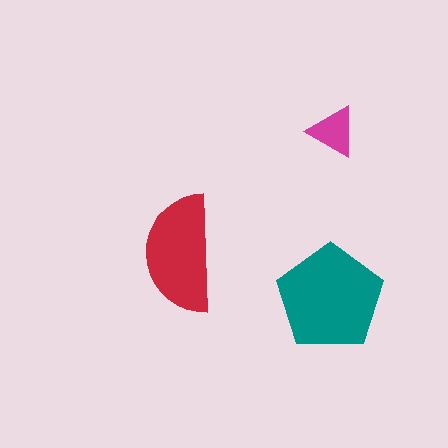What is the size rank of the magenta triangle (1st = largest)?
3rd.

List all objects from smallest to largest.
The magenta triangle, the red semicircle, the teal pentagon.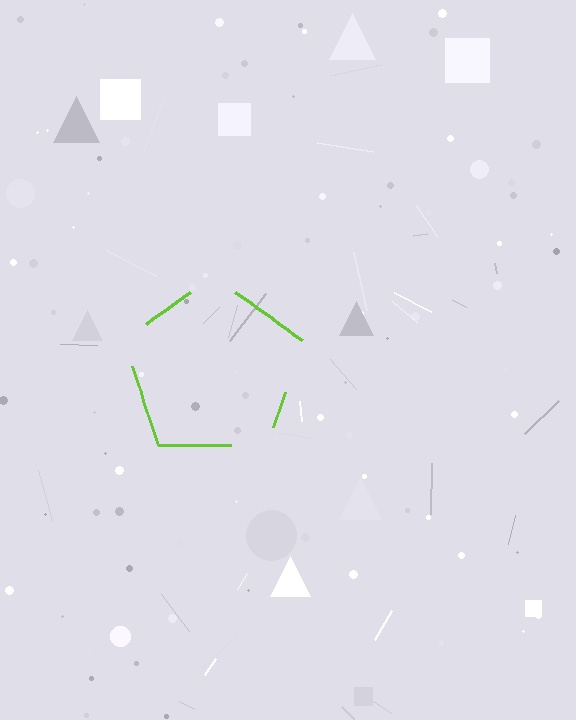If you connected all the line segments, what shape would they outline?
They would outline a pentagon.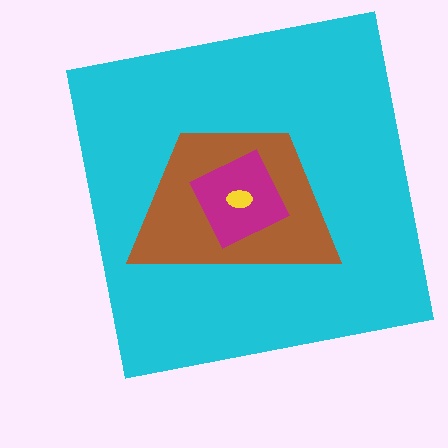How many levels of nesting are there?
4.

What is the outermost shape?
The cyan square.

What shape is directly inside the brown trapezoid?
The magenta diamond.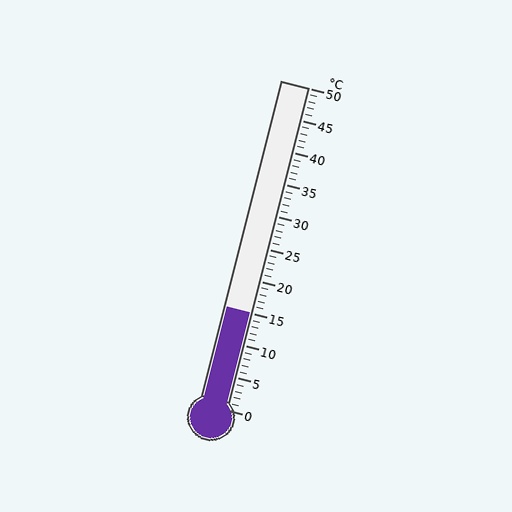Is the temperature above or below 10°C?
The temperature is above 10°C.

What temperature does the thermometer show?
The thermometer shows approximately 15°C.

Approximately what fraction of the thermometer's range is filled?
The thermometer is filled to approximately 30% of its range.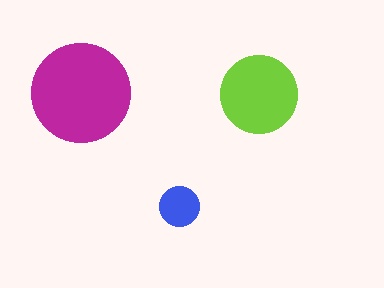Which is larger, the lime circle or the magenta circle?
The magenta one.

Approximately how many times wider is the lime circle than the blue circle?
About 2 times wider.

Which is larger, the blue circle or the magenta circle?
The magenta one.